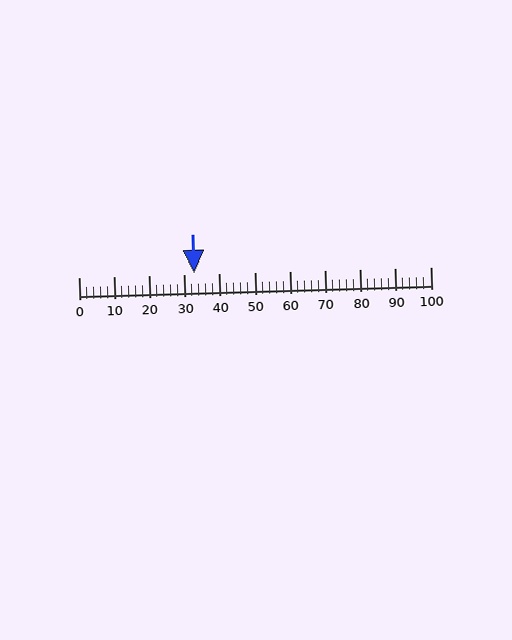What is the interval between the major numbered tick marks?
The major tick marks are spaced 10 units apart.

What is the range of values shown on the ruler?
The ruler shows values from 0 to 100.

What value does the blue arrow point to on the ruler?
The blue arrow points to approximately 33.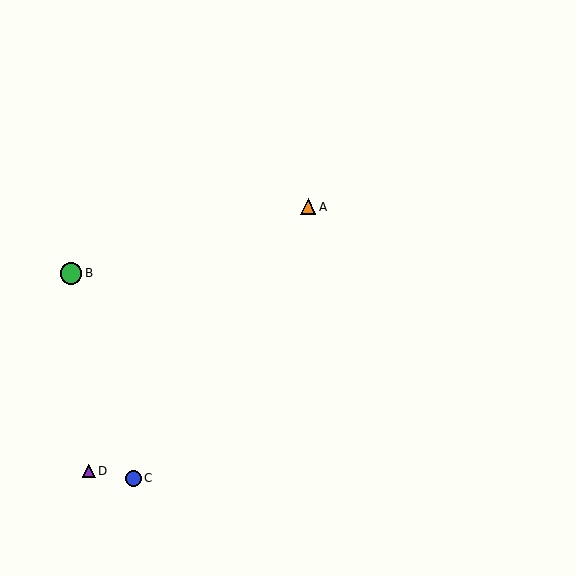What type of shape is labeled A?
Shape A is an orange triangle.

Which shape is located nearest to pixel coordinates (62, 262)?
The green circle (labeled B) at (71, 273) is nearest to that location.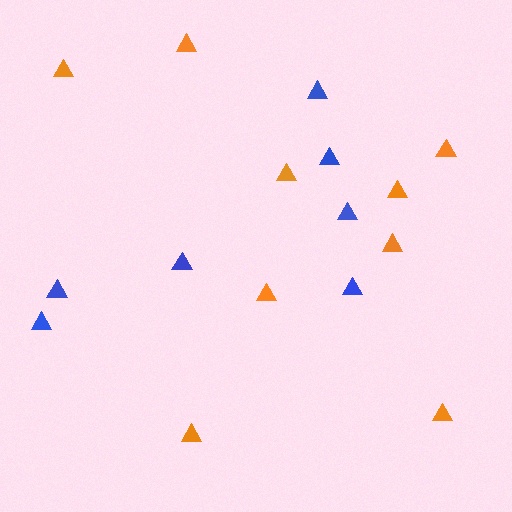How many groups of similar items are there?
There are 2 groups: one group of orange triangles (9) and one group of blue triangles (7).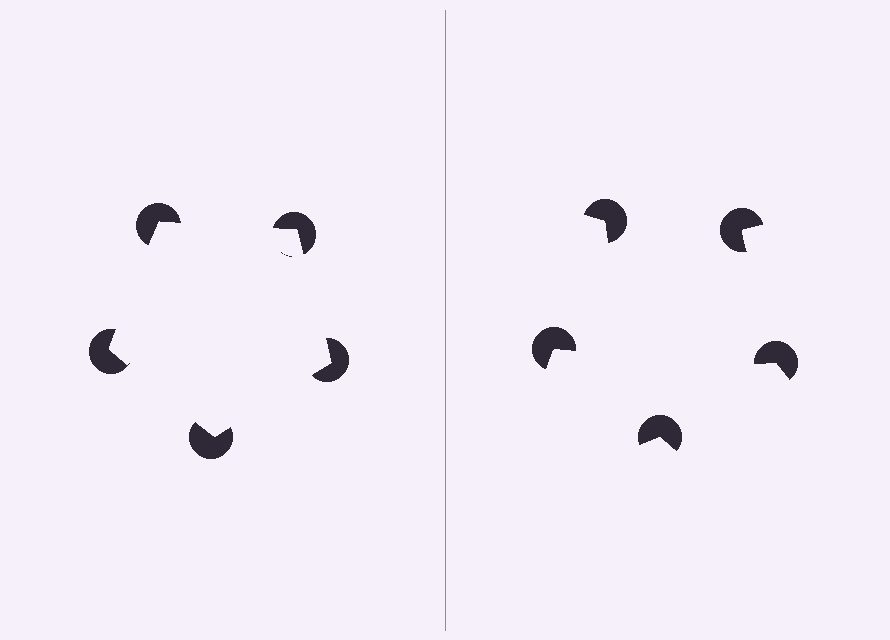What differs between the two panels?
The pac-man discs are positioned identically on both sides; only the wedge orientations differ. On the left they align to a pentagon; on the right they are misaligned.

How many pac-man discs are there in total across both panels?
10 — 5 on each side.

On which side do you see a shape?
An illusory pentagon appears on the left side. On the right side the wedge cuts are rotated, so no coherent shape forms.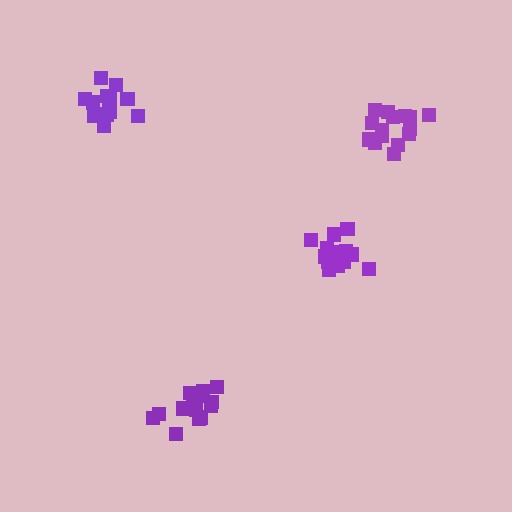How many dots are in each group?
Group 1: 13 dots, Group 2: 15 dots, Group 3: 16 dots, Group 4: 15 dots (59 total).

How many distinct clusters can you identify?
There are 4 distinct clusters.